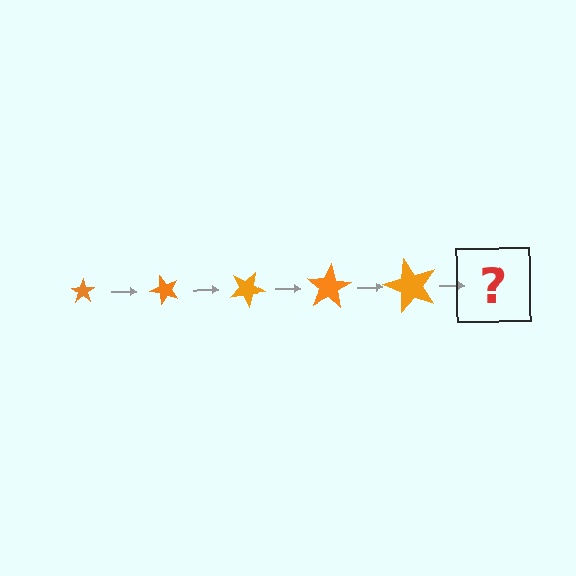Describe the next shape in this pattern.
It should be a star, larger than the previous one and rotated 250 degrees from the start.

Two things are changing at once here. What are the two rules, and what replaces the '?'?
The two rules are that the star grows larger each step and it rotates 50 degrees each step. The '?' should be a star, larger than the previous one and rotated 250 degrees from the start.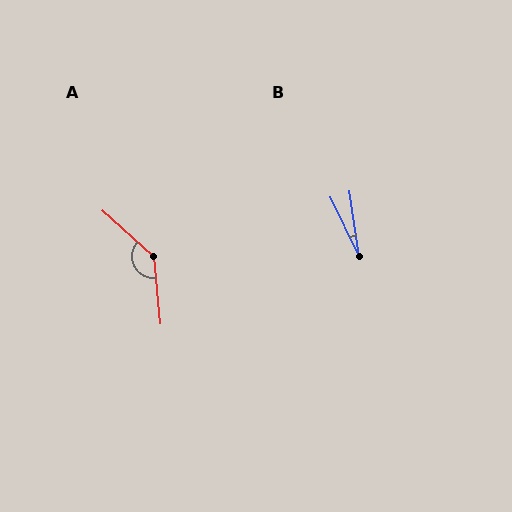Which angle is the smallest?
B, at approximately 18 degrees.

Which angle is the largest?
A, at approximately 138 degrees.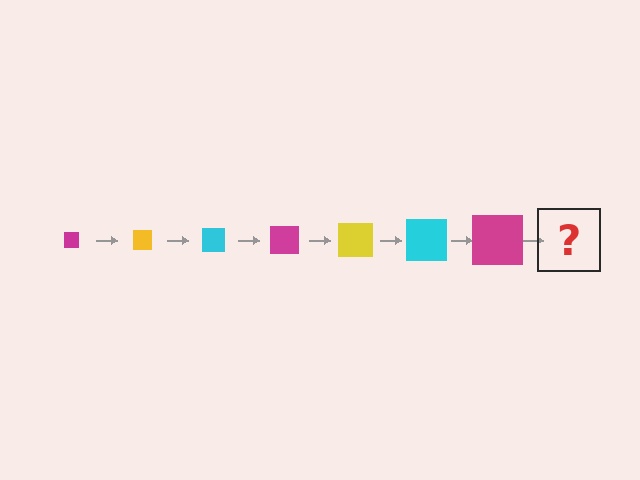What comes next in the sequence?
The next element should be a yellow square, larger than the previous one.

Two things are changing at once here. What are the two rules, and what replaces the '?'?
The two rules are that the square grows larger each step and the color cycles through magenta, yellow, and cyan. The '?' should be a yellow square, larger than the previous one.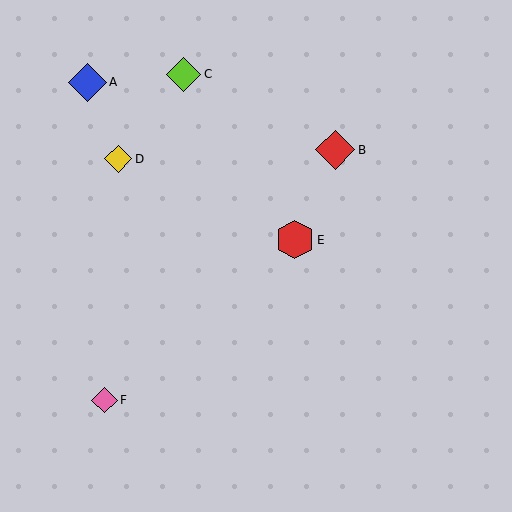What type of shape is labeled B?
Shape B is a red diamond.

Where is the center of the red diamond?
The center of the red diamond is at (335, 150).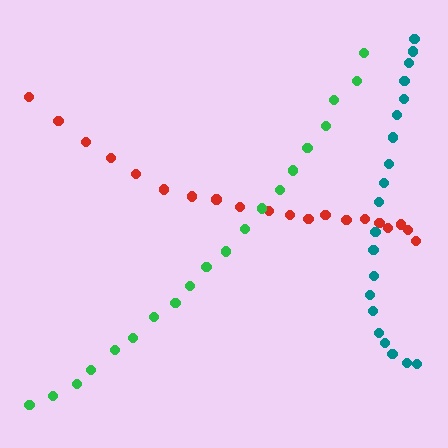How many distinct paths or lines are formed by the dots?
There are 3 distinct paths.